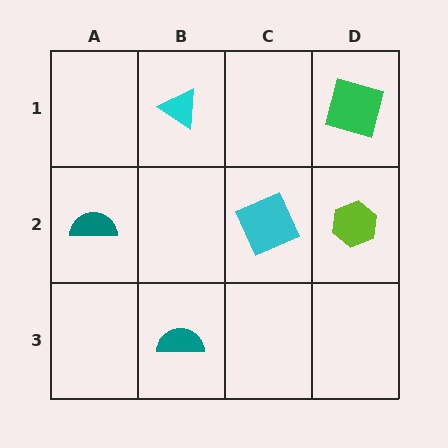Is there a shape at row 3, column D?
No, that cell is empty.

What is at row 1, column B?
A cyan triangle.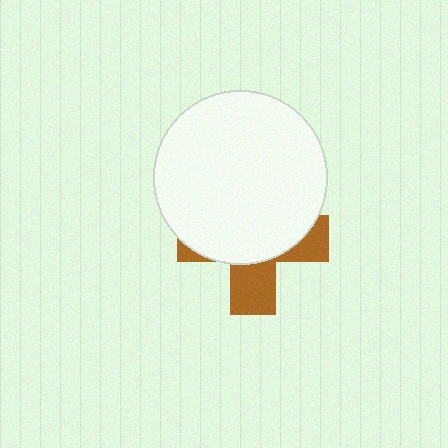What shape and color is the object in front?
The object in front is a white circle.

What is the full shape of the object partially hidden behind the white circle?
The partially hidden object is a brown cross.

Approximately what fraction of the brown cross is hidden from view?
Roughly 66% of the brown cross is hidden behind the white circle.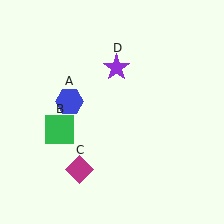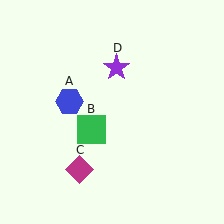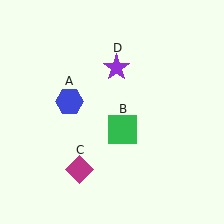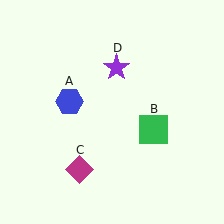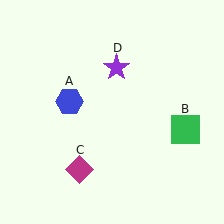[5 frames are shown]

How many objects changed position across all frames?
1 object changed position: green square (object B).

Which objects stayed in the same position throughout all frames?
Blue hexagon (object A) and magenta diamond (object C) and purple star (object D) remained stationary.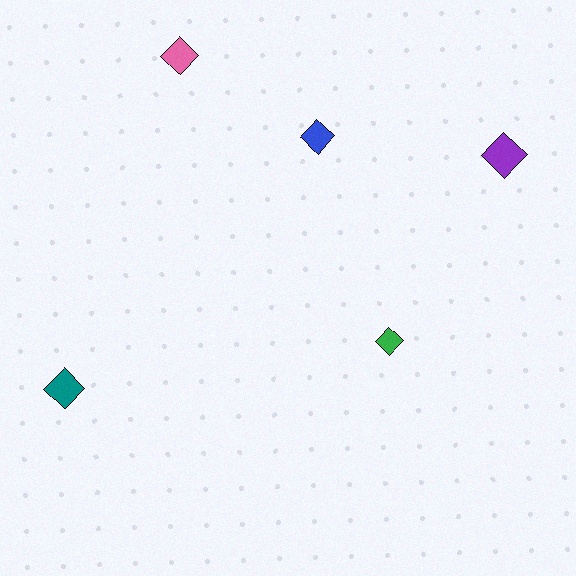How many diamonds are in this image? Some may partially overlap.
There are 5 diamonds.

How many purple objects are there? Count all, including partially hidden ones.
There is 1 purple object.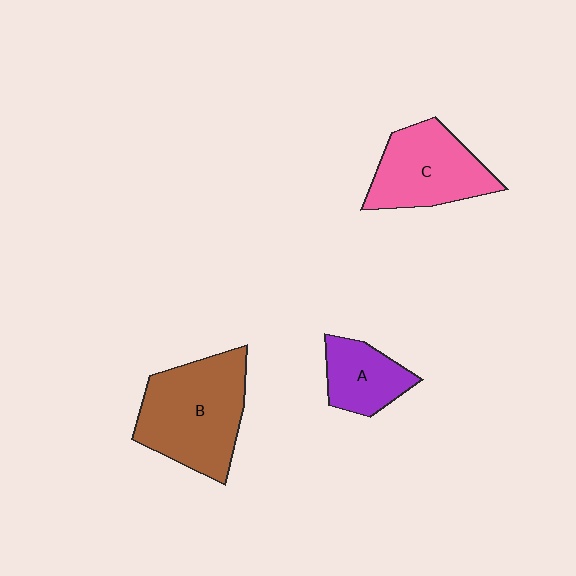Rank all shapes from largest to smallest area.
From largest to smallest: B (brown), C (pink), A (purple).